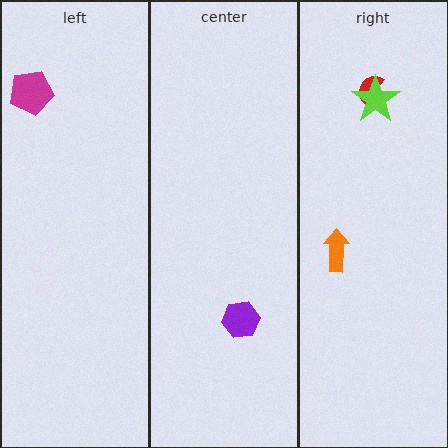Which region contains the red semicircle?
The right region.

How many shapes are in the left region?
1.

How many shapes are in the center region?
1.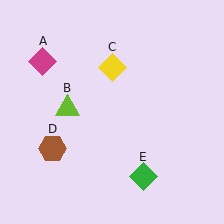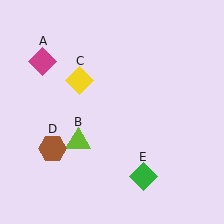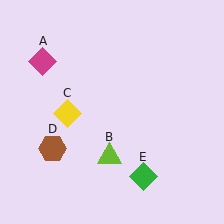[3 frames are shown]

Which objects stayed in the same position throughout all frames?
Magenta diamond (object A) and brown hexagon (object D) and green diamond (object E) remained stationary.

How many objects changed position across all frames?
2 objects changed position: lime triangle (object B), yellow diamond (object C).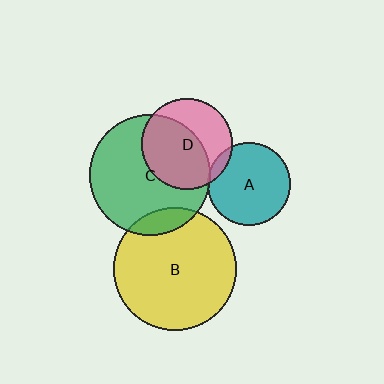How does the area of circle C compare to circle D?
Approximately 1.8 times.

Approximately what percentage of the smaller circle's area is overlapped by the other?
Approximately 5%.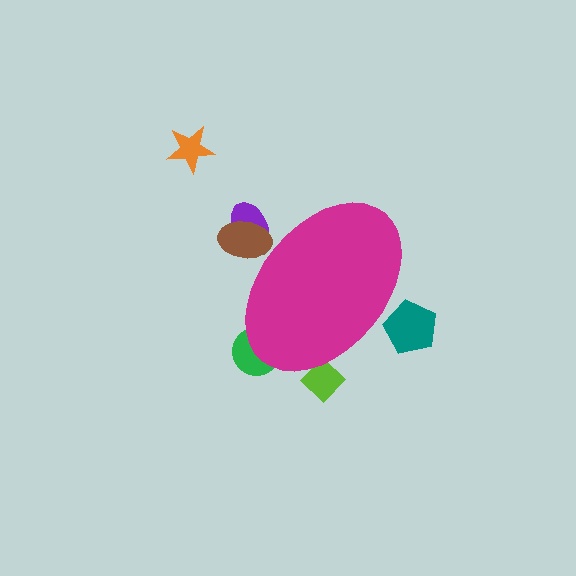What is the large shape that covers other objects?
A magenta ellipse.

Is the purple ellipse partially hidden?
Yes, the purple ellipse is partially hidden behind the magenta ellipse.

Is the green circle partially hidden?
Yes, the green circle is partially hidden behind the magenta ellipse.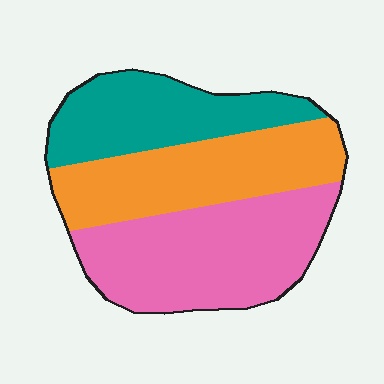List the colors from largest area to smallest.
From largest to smallest: pink, orange, teal.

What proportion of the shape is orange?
Orange takes up between a sixth and a third of the shape.